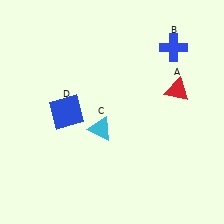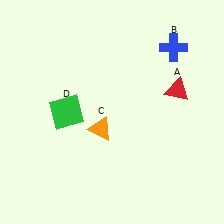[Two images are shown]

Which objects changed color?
C changed from cyan to orange. D changed from blue to green.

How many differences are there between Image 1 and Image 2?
There are 2 differences between the two images.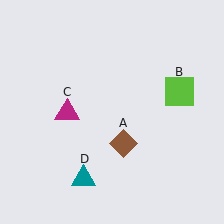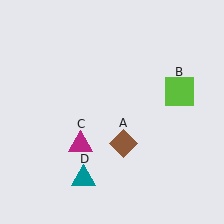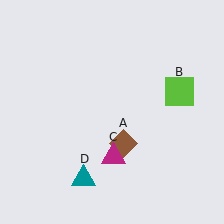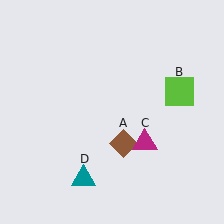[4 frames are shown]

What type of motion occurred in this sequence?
The magenta triangle (object C) rotated counterclockwise around the center of the scene.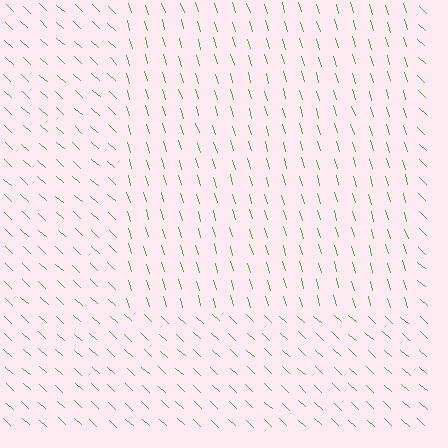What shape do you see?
I see a rectangle.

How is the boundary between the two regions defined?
The boundary is defined purely by a change in line orientation (approximately 31 degrees difference). All lines are the same color and thickness.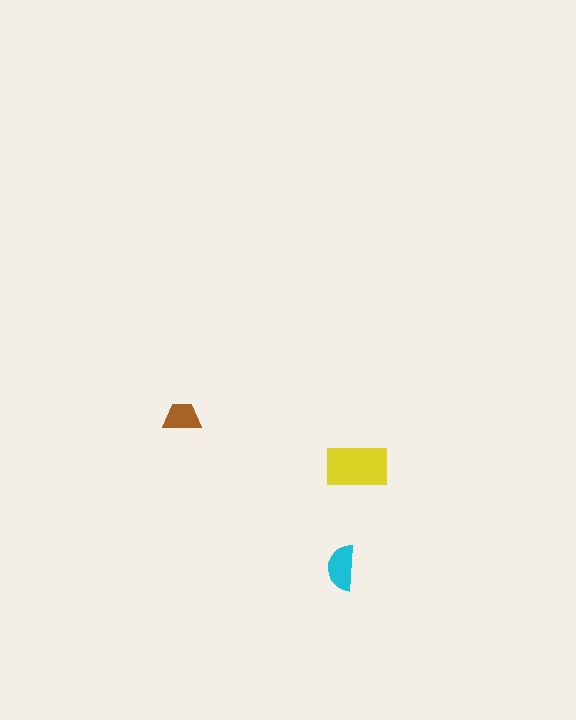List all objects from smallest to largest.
The brown trapezoid, the cyan semicircle, the yellow rectangle.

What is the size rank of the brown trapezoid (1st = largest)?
3rd.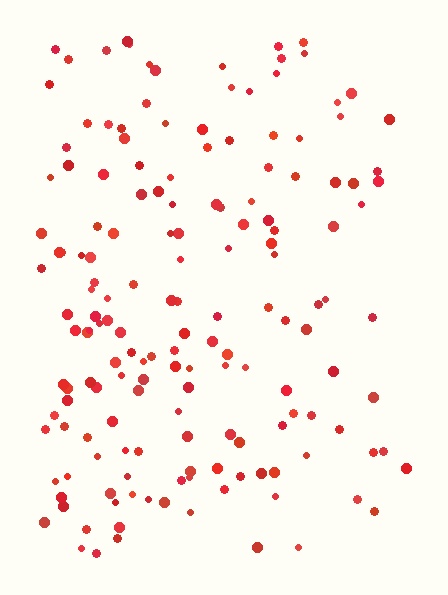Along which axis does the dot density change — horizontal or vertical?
Horizontal.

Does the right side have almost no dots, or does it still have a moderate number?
Still a moderate number, just noticeably fewer than the left.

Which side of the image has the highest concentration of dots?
The left.